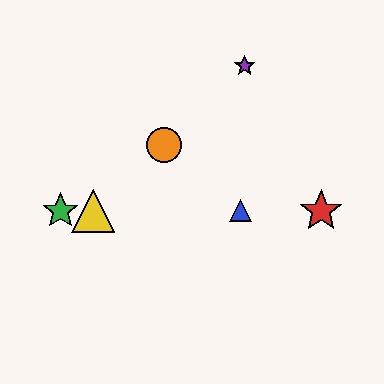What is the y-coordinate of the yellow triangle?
The yellow triangle is at y≈211.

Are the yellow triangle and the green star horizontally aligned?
Yes, both are at y≈211.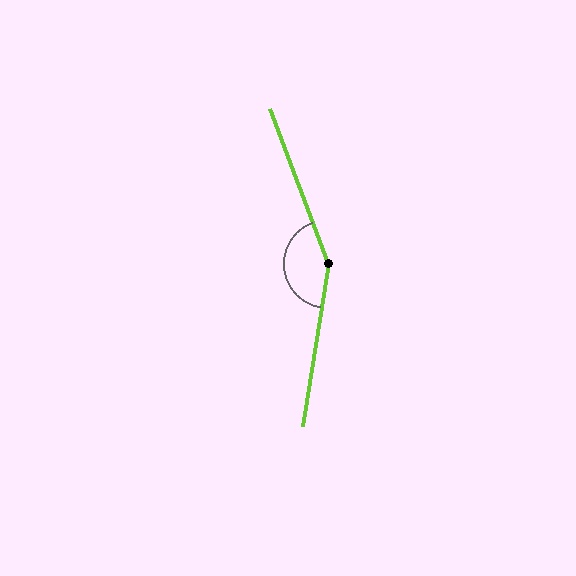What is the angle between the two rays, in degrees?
Approximately 151 degrees.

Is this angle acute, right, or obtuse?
It is obtuse.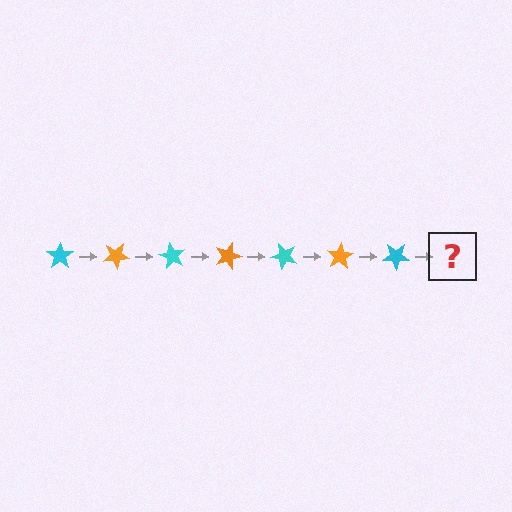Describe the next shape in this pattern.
It should be an orange star, rotated 210 degrees from the start.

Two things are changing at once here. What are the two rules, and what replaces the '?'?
The two rules are that it rotates 30 degrees each step and the color cycles through cyan and orange. The '?' should be an orange star, rotated 210 degrees from the start.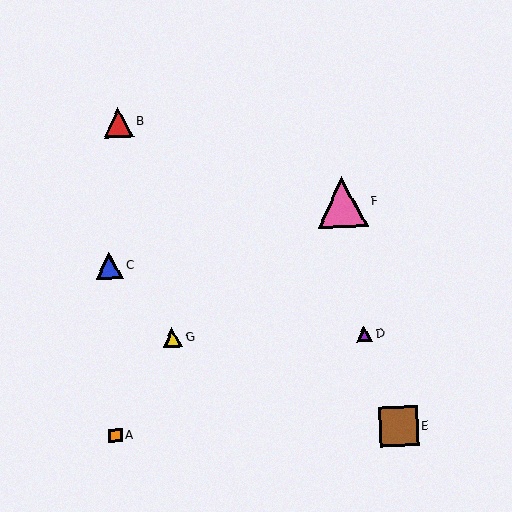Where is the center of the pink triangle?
The center of the pink triangle is at (342, 202).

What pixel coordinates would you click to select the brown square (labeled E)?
Click at (399, 426) to select the brown square E.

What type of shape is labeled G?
Shape G is a yellow triangle.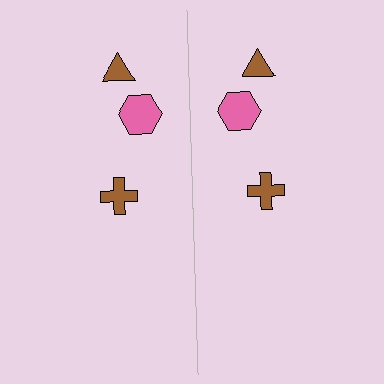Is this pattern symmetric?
Yes, this pattern has bilateral (reflection) symmetry.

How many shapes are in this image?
There are 6 shapes in this image.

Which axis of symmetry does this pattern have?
The pattern has a vertical axis of symmetry running through the center of the image.